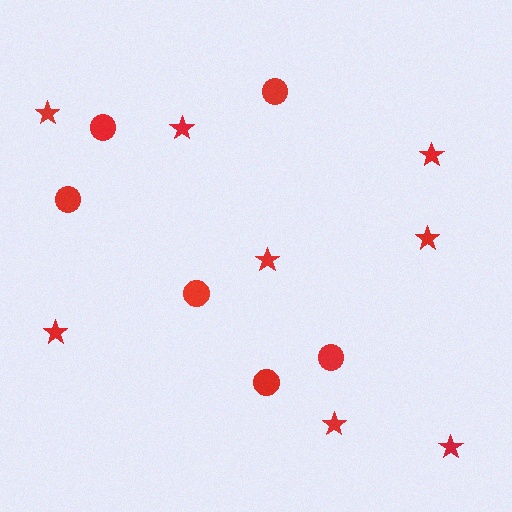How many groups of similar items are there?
There are 2 groups: one group of stars (8) and one group of circles (6).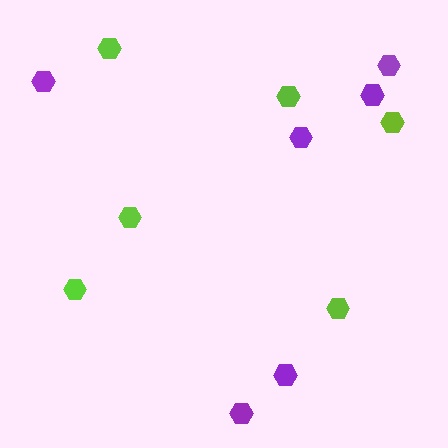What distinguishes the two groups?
There are 2 groups: one group of lime hexagons (6) and one group of purple hexagons (6).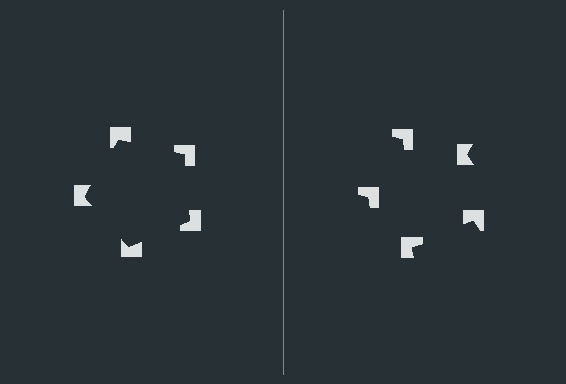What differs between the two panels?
The notched squares are positioned identically on both sides; only the wedge orientations differ. On the left they align to a pentagon; on the right they are misaligned.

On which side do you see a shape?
An illusory pentagon appears on the left side. On the right side the wedge cuts are rotated, so no coherent shape forms.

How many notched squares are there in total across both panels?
10 — 5 on each side.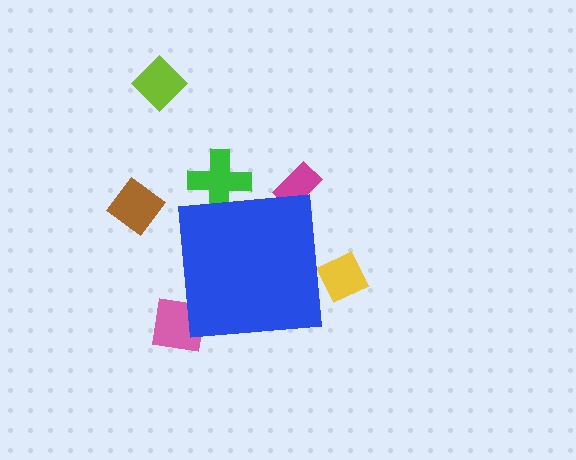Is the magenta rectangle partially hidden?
Yes, the magenta rectangle is partially hidden behind the blue square.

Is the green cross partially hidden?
Yes, the green cross is partially hidden behind the blue square.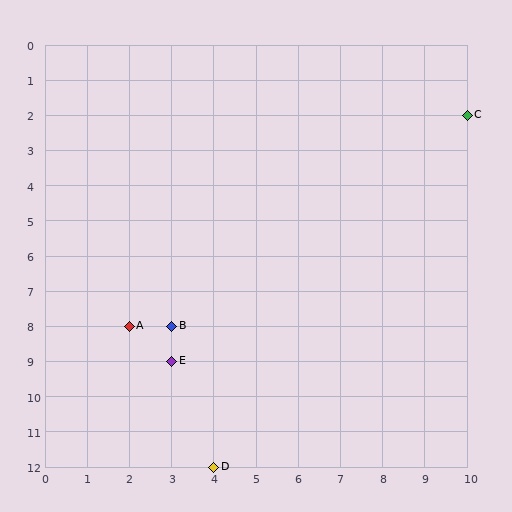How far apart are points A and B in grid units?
Points A and B are 1 column apart.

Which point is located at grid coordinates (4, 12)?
Point D is at (4, 12).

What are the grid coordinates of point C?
Point C is at grid coordinates (10, 2).